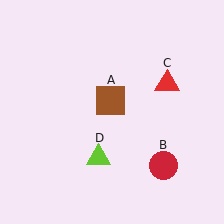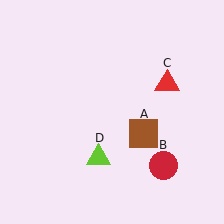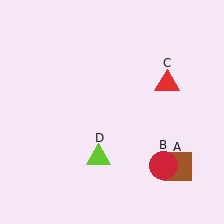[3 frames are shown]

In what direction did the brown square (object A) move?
The brown square (object A) moved down and to the right.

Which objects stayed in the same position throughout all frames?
Red circle (object B) and red triangle (object C) and lime triangle (object D) remained stationary.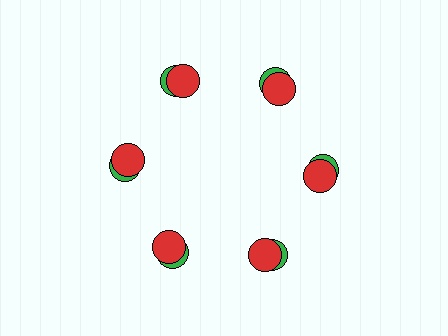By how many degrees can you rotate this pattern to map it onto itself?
The pattern maps onto itself every 60 degrees of rotation.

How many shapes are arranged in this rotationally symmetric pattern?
There are 12 shapes, arranged in 6 groups of 2.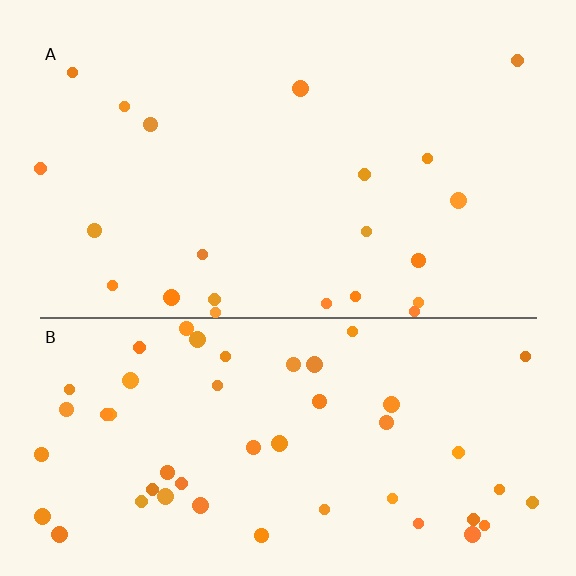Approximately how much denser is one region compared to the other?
Approximately 2.3× — region B over region A.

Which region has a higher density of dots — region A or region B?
B (the bottom).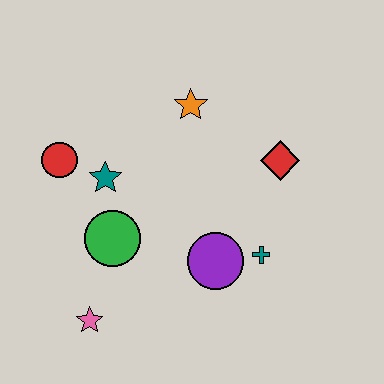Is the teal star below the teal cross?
No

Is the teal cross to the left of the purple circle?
No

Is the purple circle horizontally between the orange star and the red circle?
No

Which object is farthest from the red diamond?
The pink star is farthest from the red diamond.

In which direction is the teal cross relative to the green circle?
The teal cross is to the right of the green circle.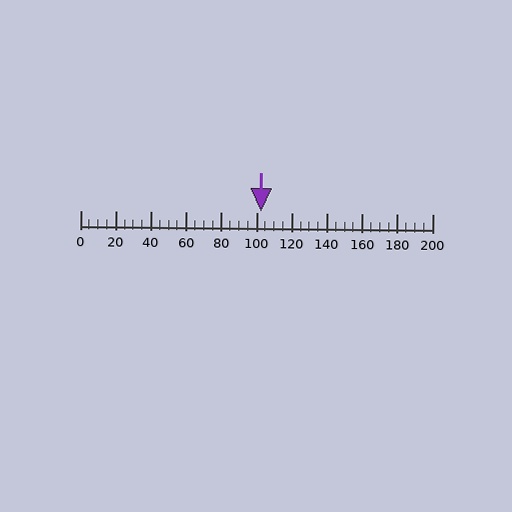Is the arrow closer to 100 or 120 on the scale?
The arrow is closer to 100.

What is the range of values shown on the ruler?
The ruler shows values from 0 to 200.